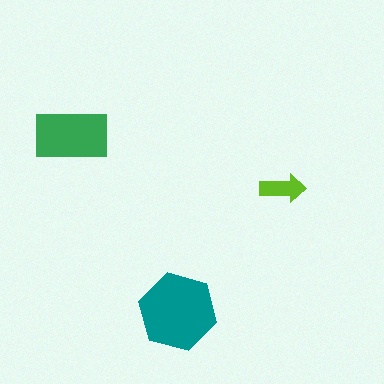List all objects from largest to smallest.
The teal hexagon, the green rectangle, the lime arrow.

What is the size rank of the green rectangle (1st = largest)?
2nd.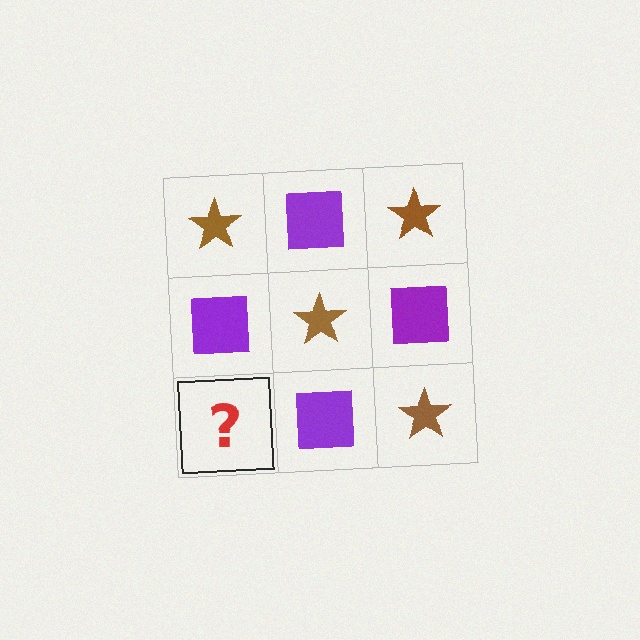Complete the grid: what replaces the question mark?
The question mark should be replaced with a brown star.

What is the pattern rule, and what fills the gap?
The rule is that it alternates brown star and purple square in a checkerboard pattern. The gap should be filled with a brown star.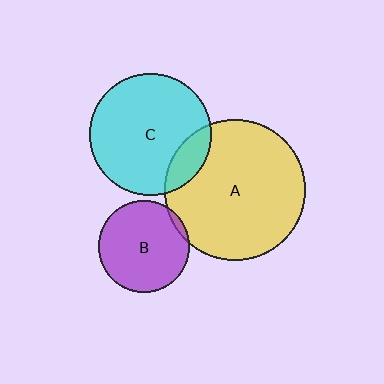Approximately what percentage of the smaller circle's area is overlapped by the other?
Approximately 15%.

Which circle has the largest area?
Circle A (yellow).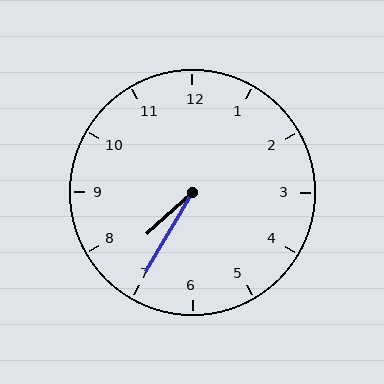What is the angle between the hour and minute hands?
Approximately 18 degrees.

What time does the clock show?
7:35.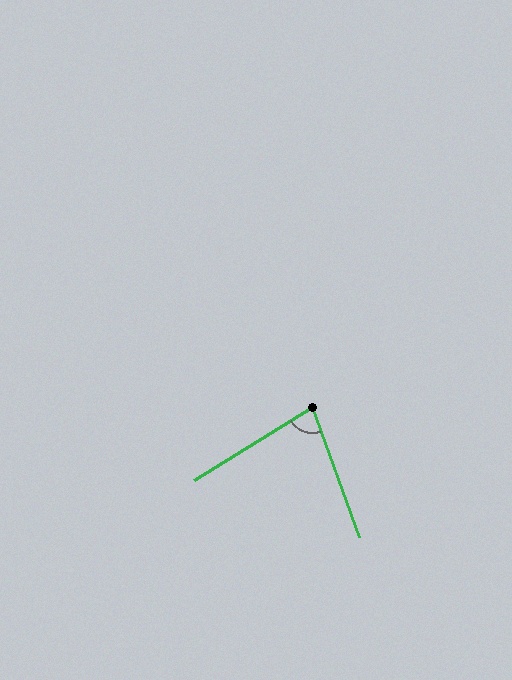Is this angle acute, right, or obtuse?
It is acute.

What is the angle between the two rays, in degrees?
Approximately 78 degrees.